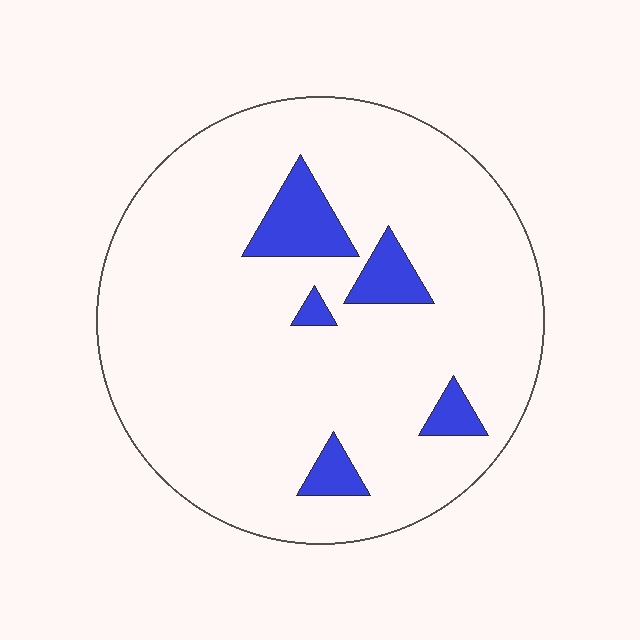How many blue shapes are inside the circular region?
5.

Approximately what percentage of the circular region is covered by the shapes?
Approximately 10%.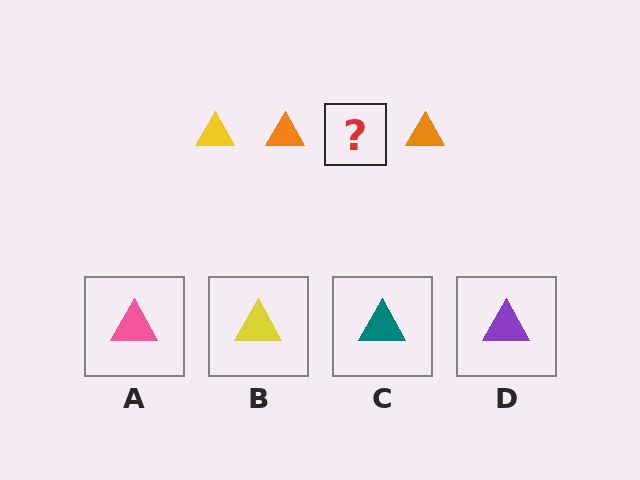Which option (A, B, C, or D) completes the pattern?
B.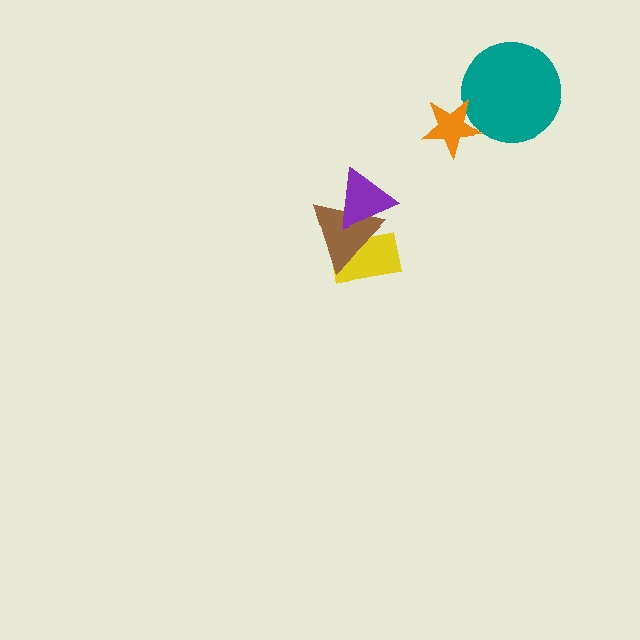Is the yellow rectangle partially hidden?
Yes, it is partially covered by another shape.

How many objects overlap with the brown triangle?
2 objects overlap with the brown triangle.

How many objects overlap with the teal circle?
1 object overlaps with the teal circle.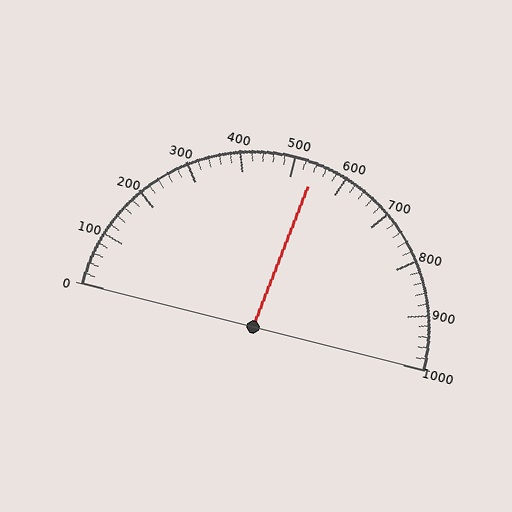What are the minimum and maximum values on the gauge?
The gauge ranges from 0 to 1000.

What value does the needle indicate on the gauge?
The needle indicates approximately 540.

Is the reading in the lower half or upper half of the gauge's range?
The reading is in the upper half of the range (0 to 1000).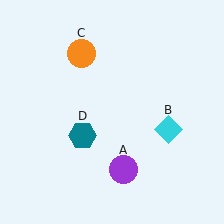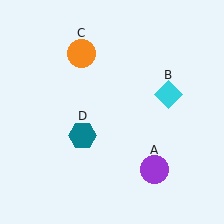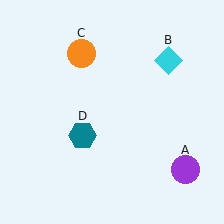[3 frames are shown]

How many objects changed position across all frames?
2 objects changed position: purple circle (object A), cyan diamond (object B).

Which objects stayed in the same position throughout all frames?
Orange circle (object C) and teal hexagon (object D) remained stationary.